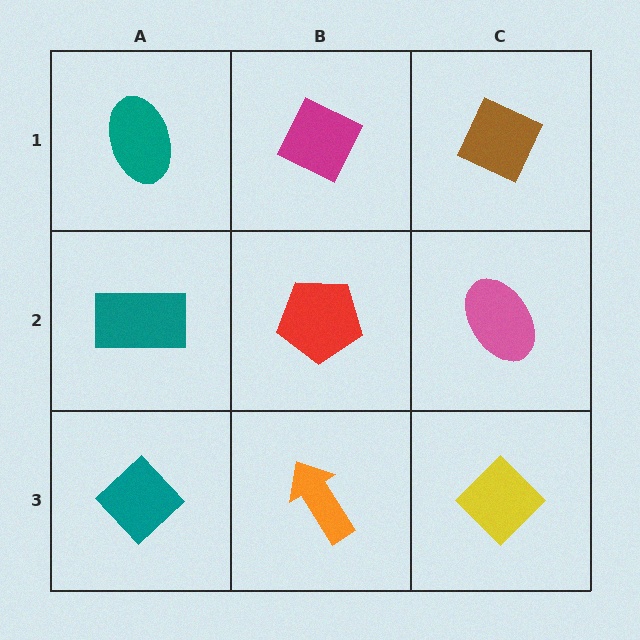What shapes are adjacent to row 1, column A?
A teal rectangle (row 2, column A), a magenta diamond (row 1, column B).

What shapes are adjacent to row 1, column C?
A pink ellipse (row 2, column C), a magenta diamond (row 1, column B).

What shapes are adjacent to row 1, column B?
A red pentagon (row 2, column B), a teal ellipse (row 1, column A), a brown diamond (row 1, column C).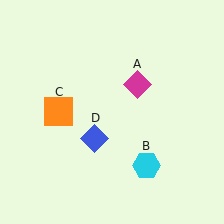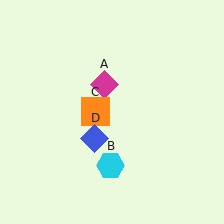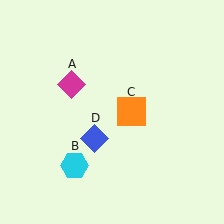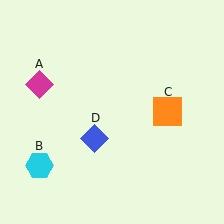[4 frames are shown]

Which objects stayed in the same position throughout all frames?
Blue diamond (object D) remained stationary.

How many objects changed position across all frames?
3 objects changed position: magenta diamond (object A), cyan hexagon (object B), orange square (object C).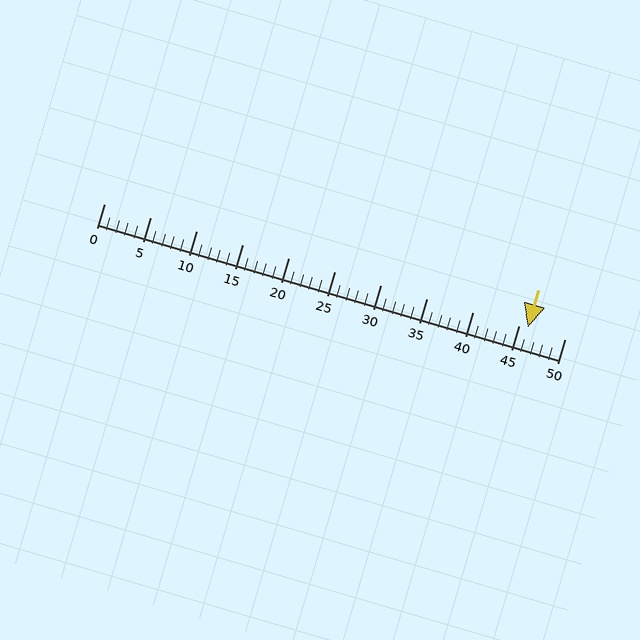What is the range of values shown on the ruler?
The ruler shows values from 0 to 50.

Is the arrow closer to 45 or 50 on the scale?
The arrow is closer to 45.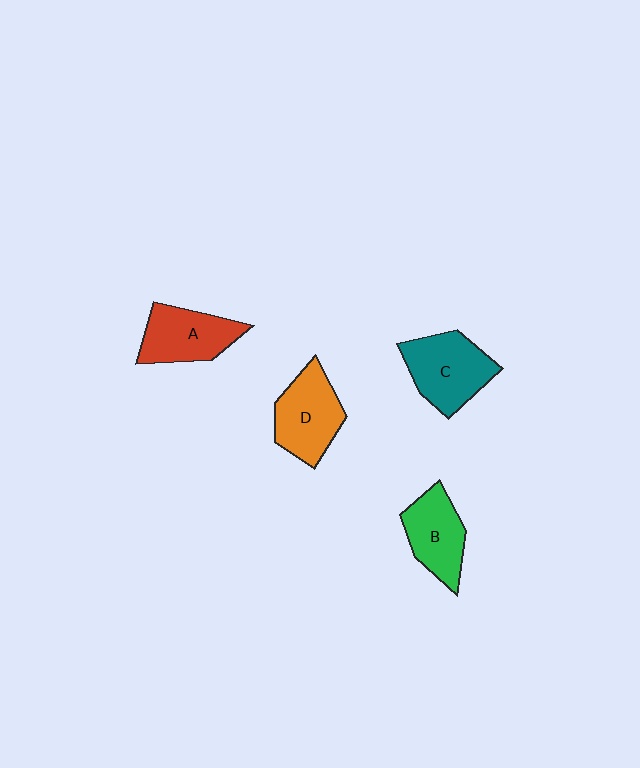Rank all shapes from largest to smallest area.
From largest to smallest: C (teal), D (orange), A (red), B (green).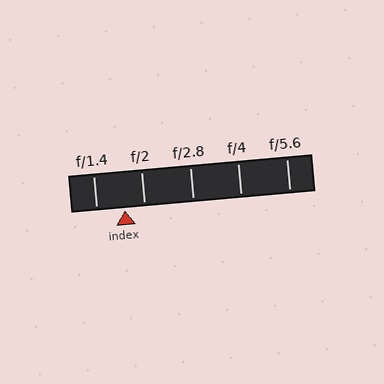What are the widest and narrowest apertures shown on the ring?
The widest aperture shown is f/1.4 and the narrowest is f/5.6.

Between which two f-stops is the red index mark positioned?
The index mark is between f/1.4 and f/2.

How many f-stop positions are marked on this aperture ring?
There are 5 f-stop positions marked.